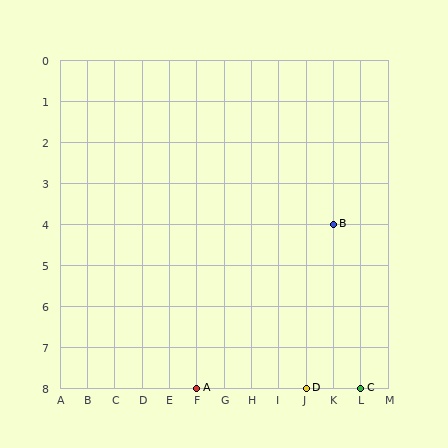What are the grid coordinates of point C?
Point C is at grid coordinates (L, 8).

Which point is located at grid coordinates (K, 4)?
Point B is at (K, 4).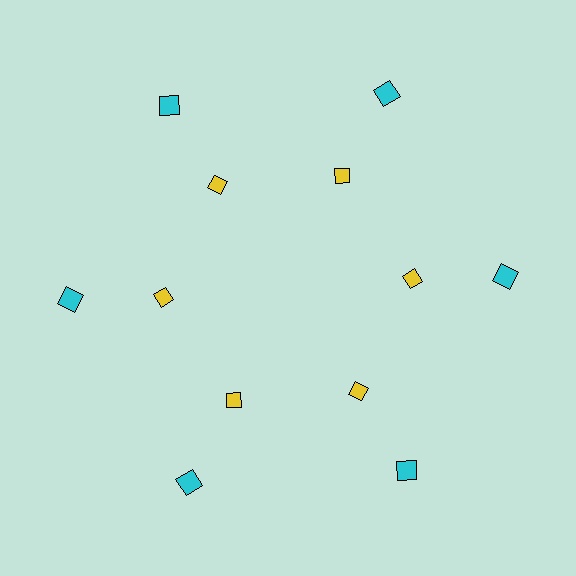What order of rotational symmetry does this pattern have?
This pattern has 6-fold rotational symmetry.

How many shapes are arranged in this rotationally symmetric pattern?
There are 12 shapes, arranged in 6 groups of 2.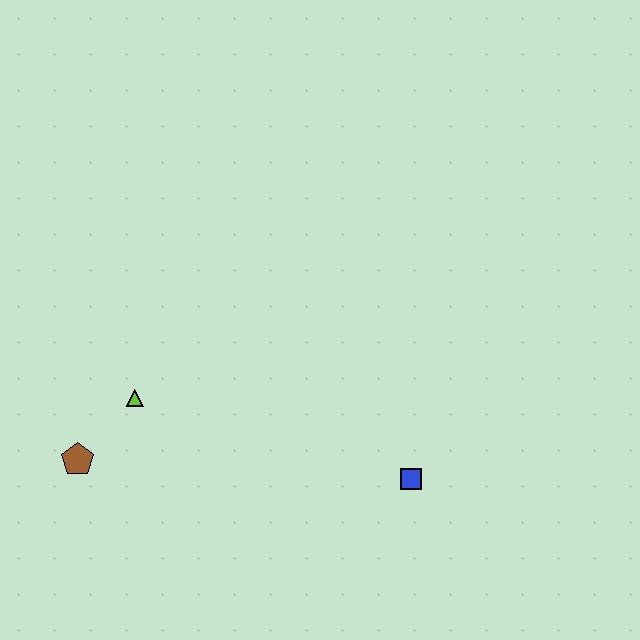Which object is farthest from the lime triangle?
The blue square is farthest from the lime triangle.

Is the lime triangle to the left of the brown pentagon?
No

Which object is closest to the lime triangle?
The brown pentagon is closest to the lime triangle.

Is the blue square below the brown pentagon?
Yes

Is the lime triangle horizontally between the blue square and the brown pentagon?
Yes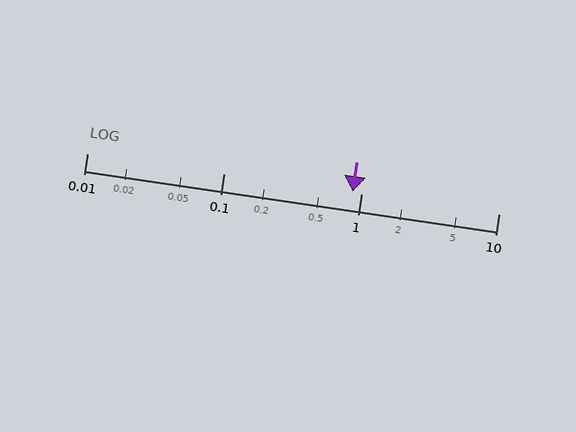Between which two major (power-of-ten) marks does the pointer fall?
The pointer is between 0.1 and 1.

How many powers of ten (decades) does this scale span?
The scale spans 3 decades, from 0.01 to 10.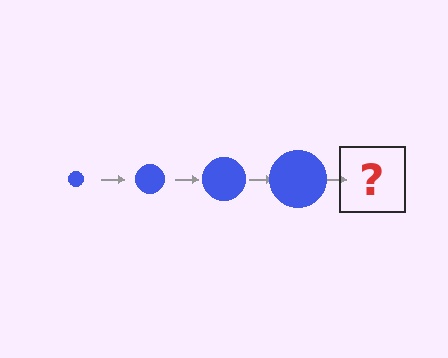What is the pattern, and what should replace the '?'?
The pattern is that the circle gets progressively larger each step. The '?' should be a blue circle, larger than the previous one.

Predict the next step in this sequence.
The next step is a blue circle, larger than the previous one.